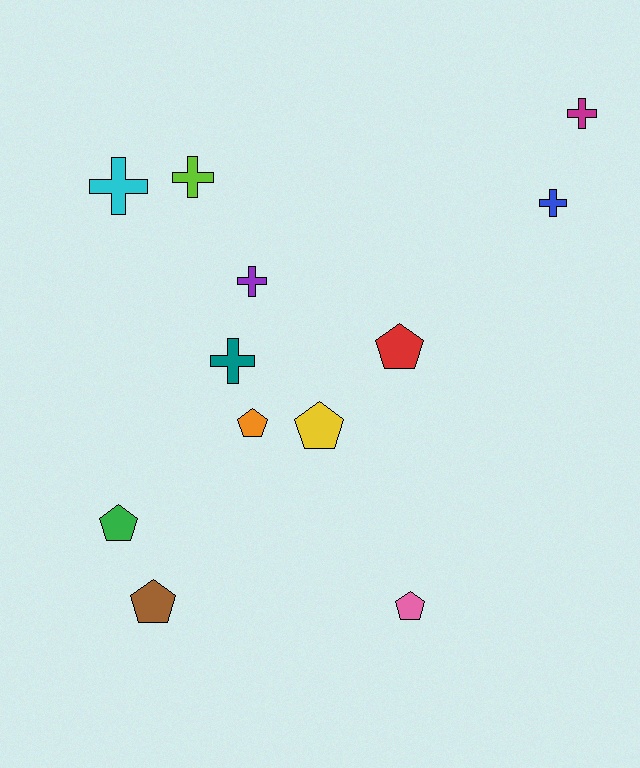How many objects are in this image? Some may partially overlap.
There are 12 objects.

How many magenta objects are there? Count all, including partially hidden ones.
There is 1 magenta object.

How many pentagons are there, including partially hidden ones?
There are 6 pentagons.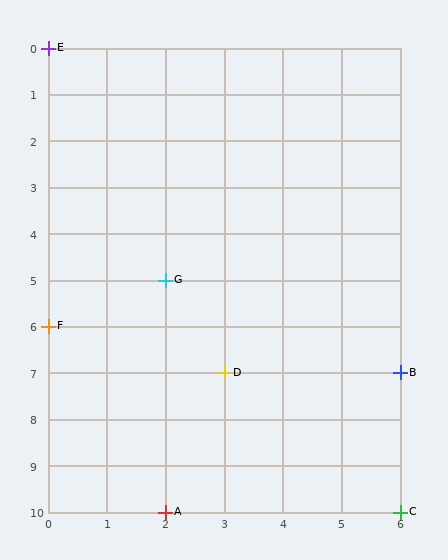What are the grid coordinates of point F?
Point F is at grid coordinates (0, 6).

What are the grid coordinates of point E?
Point E is at grid coordinates (0, 0).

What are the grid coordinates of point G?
Point G is at grid coordinates (2, 5).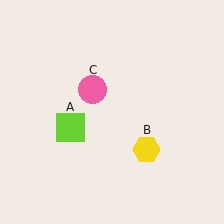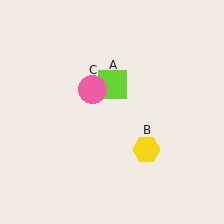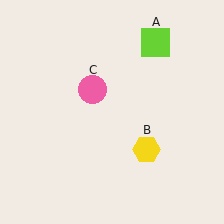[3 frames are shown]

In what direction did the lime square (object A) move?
The lime square (object A) moved up and to the right.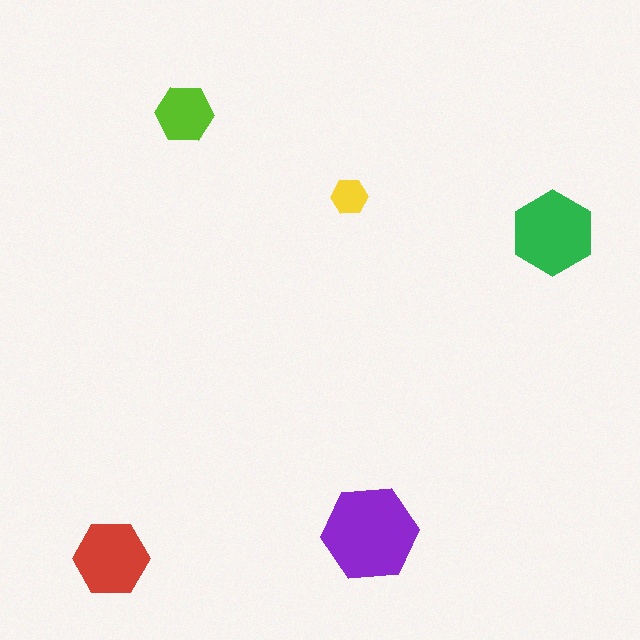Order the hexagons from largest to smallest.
the purple one, the green one, the red one, the lime one, the yellow one.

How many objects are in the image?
There are 5 objects in the image.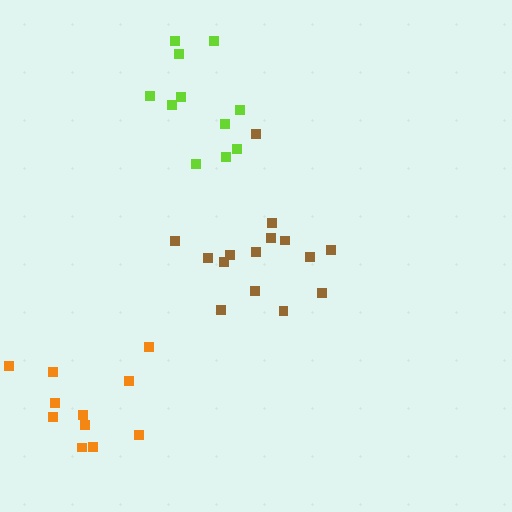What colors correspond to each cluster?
The clusters are colored: brown, lime, orange.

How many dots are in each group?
Group 1: 15 dots, Group 2: 11 dots, Group 3: 11 dots (37 total).